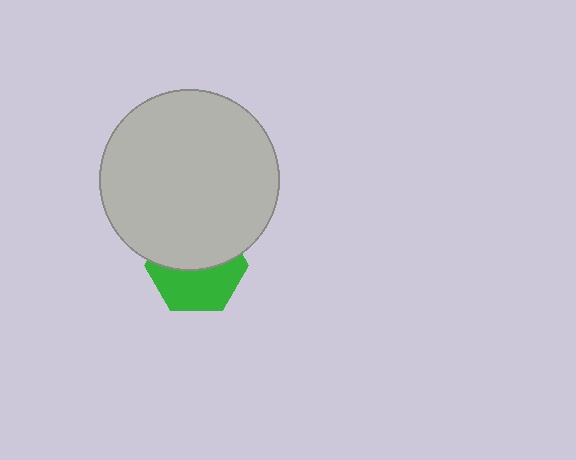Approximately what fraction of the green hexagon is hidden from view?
Roughly 51% of the green hexagon is hidden behind the light gray circle.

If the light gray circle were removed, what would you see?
You would see the complete green hexagon.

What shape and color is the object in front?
The object in front is a light gray circle.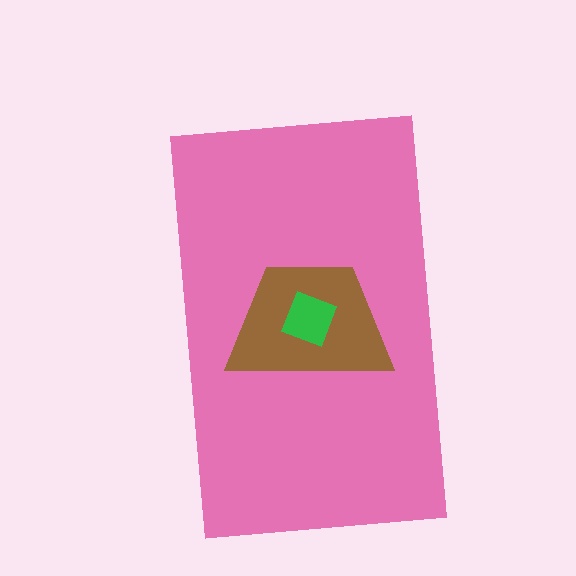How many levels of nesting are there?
3.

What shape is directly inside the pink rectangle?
The brown trapezoid.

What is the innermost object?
The green square.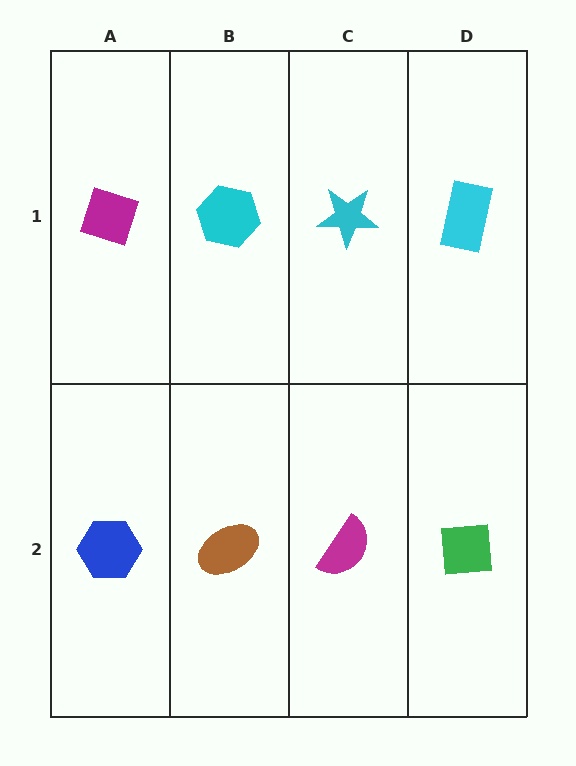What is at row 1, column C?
A cyan star.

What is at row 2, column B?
A brown ellipse.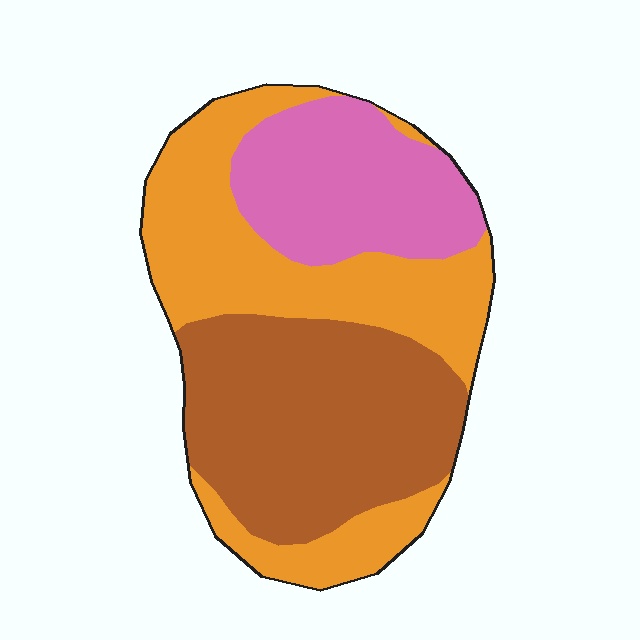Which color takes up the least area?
Pink, at roughly 25%.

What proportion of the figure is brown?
Brown takes up about three eighths (3/8) of the figure.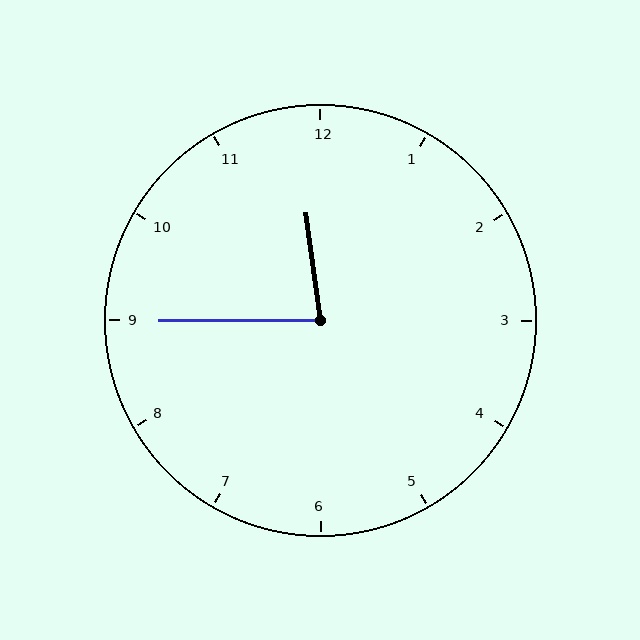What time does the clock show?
11:45.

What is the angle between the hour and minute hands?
Approximately 82 degrees.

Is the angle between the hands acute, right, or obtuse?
It is acute.